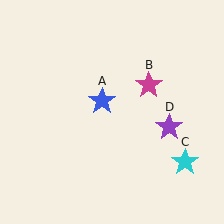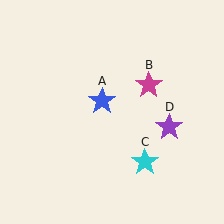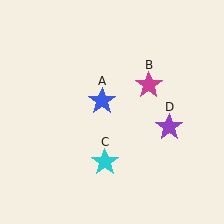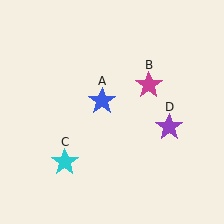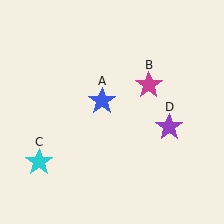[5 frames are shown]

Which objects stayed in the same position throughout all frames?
Blue star (object A) and magenta star (object B) and purple star (object D) remained stationary.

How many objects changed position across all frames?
1 object changed position: cyan star (object C).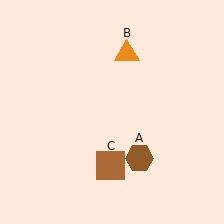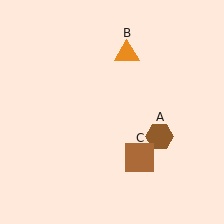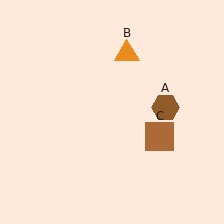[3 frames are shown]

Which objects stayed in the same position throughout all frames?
Orange triangle (object B) remained stationary.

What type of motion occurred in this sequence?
The brown hexagon (object A), brown square (object C) rotated counterclockwise around the center of the scene.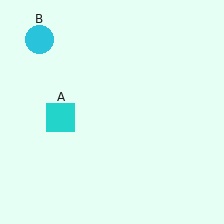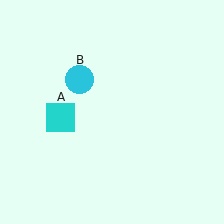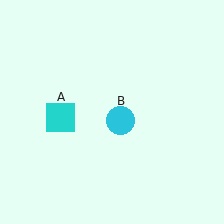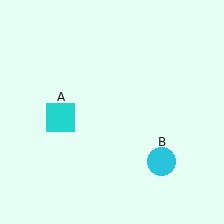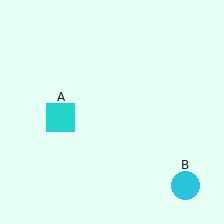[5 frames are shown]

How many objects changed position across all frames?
1 object changed position: cyan circle (object B).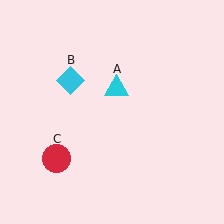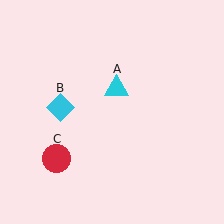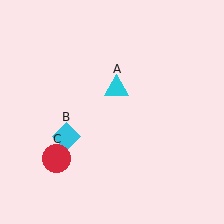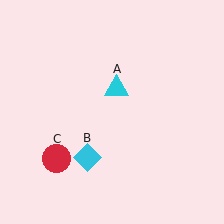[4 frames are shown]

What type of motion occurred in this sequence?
The cyan diamond (object B) rotated counterclockwise around the center of the scene.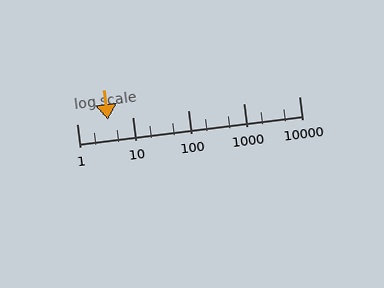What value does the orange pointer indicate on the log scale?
The pointer indicates approximately 3.6.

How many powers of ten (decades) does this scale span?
The scale spans 4 decades, from 1 to 10000.